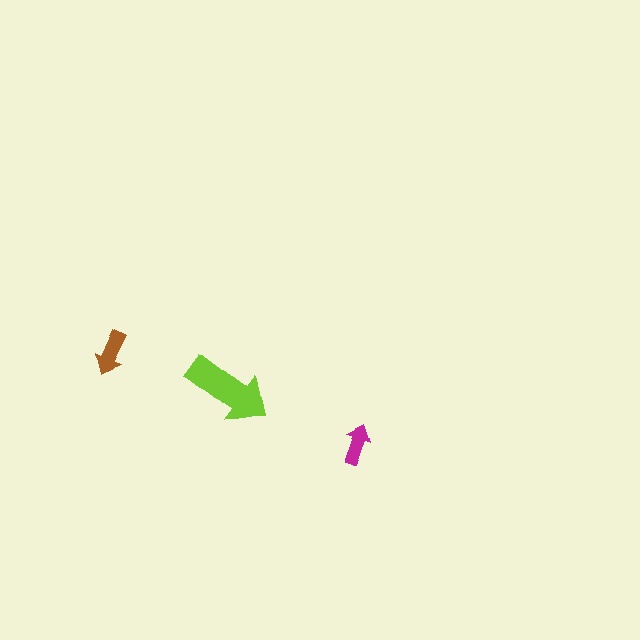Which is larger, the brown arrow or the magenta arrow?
The brown one.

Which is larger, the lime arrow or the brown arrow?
The lime one.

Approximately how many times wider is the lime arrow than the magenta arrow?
About 2 times wider.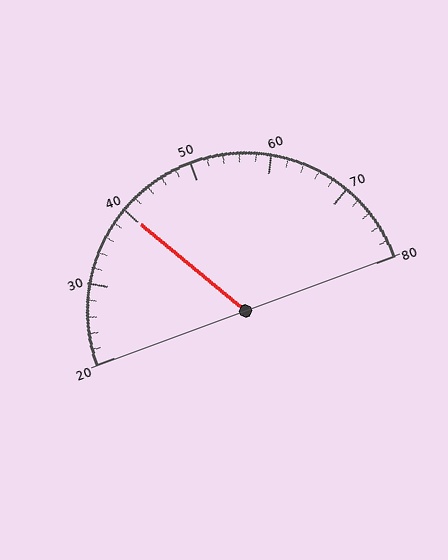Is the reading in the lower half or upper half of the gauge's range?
The reading is in the lower half of the range (20 to 80).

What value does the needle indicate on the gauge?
The needle indicates approximately 40.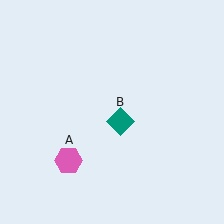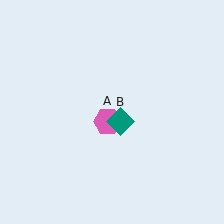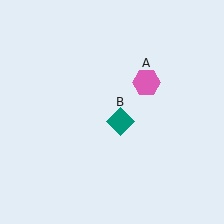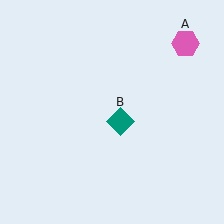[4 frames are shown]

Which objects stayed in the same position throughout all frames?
Teal diamond (object B) remained stationary.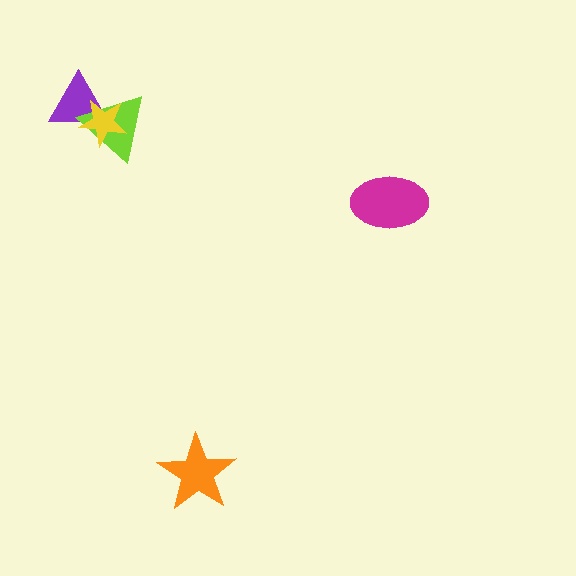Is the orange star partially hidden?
No, no other shape covers it.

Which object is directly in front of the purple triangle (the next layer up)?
The lime triangle is directly in front of the purple triangle.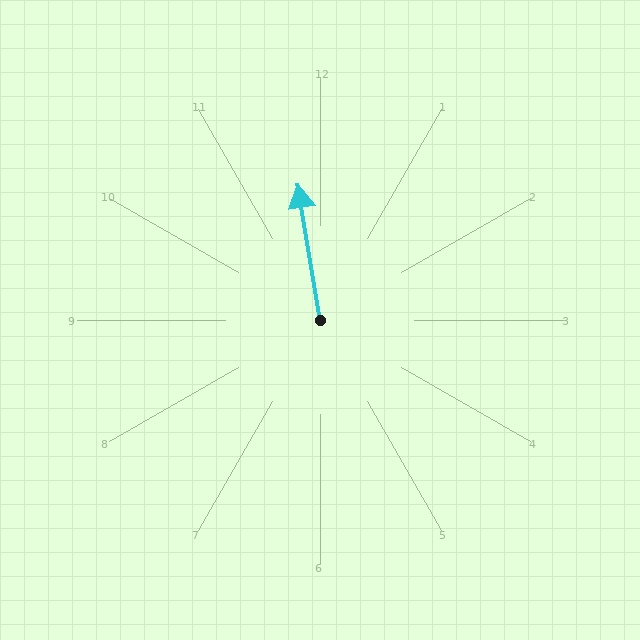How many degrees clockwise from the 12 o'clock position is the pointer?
Approximately 351 degrees.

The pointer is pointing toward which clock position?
Roughly 12 o'clock.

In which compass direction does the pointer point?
North.